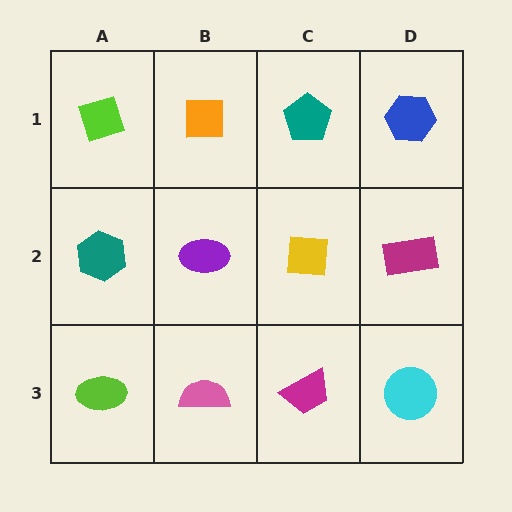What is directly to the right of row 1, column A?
An orange square.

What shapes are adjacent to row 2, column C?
A teal pentagon (row 1, column C), a magenta trapezoid (row 3, column C), a purple ellipse (row 2, column B), a magenta rectangle (row 2, column D).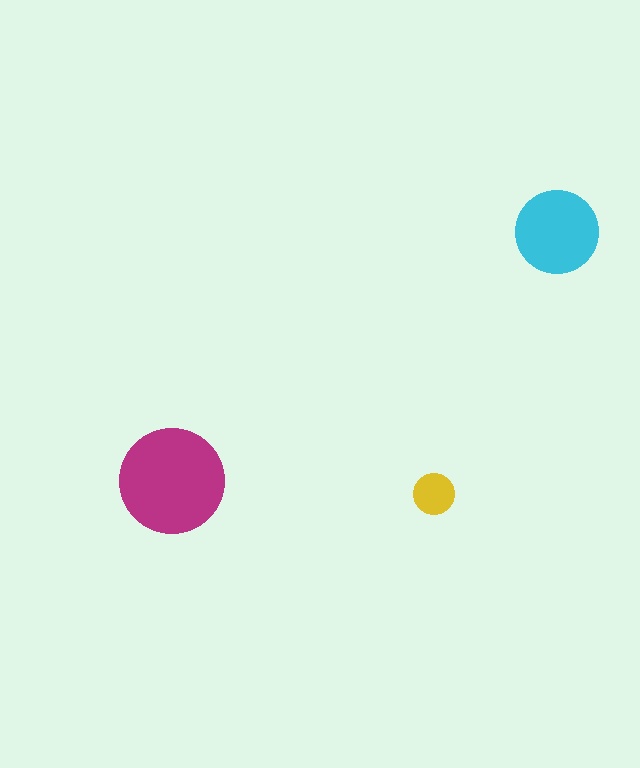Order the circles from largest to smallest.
the magenta one, the cyan one, the yellow one.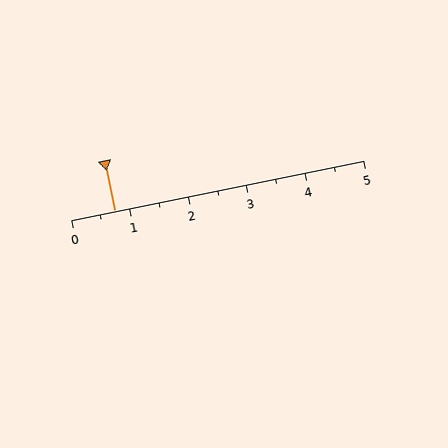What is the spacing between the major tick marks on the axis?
The major ticks are spaced 1 apart.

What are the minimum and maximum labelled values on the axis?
The axis runs from 0 to 5.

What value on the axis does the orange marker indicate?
The marker indicates approximately 0.8.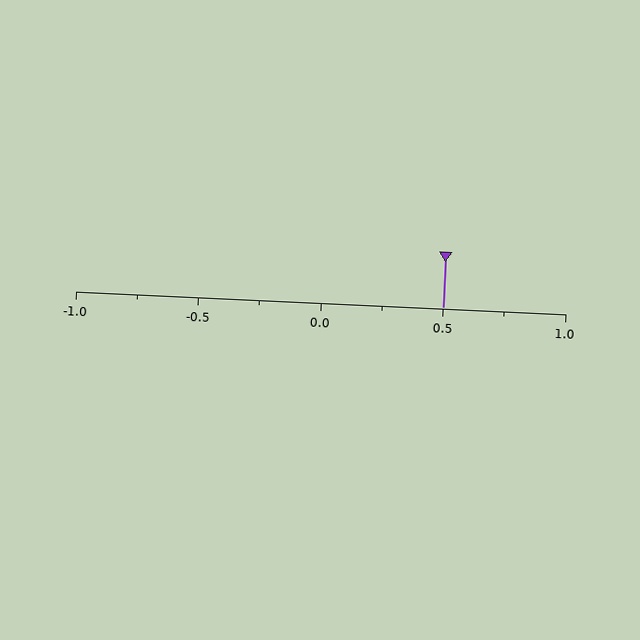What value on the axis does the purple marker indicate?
The marker indicates approximately 0.5.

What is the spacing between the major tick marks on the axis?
The major ticks are spaced 0.5 apart.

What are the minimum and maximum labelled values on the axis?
The axis runs from -1.0 to 1.0.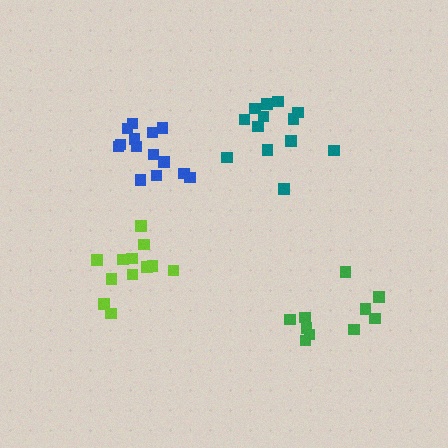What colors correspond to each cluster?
The clusters are colored: lime, blue, green, teal.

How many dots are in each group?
Group 1: 12 dots, Group 2: 14 dots, Group 3: 10 dots, Group 4: 13 dots (49 total).